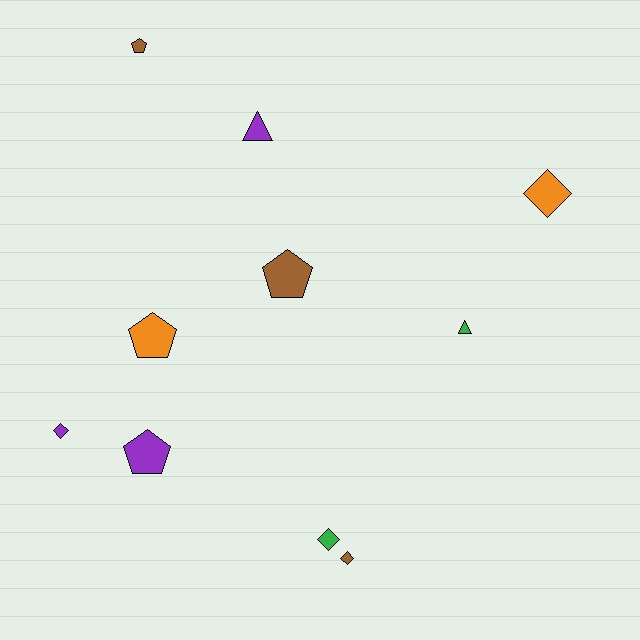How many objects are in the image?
There are 10 objects.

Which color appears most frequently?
Brown, with 3 objects.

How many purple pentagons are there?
There is 1 purple pentagon.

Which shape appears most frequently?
Pentagon, with 4 objects.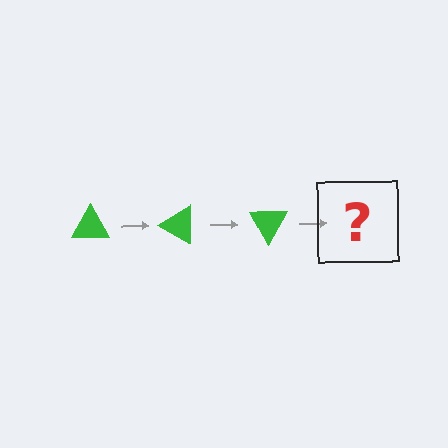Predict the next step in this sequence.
The next step is a green triangle rotated 90 degrees.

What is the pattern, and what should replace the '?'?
The pattern is that the triangle rotates 30 degrees each step. The '?' should be a green triangle rotated 90 degrees.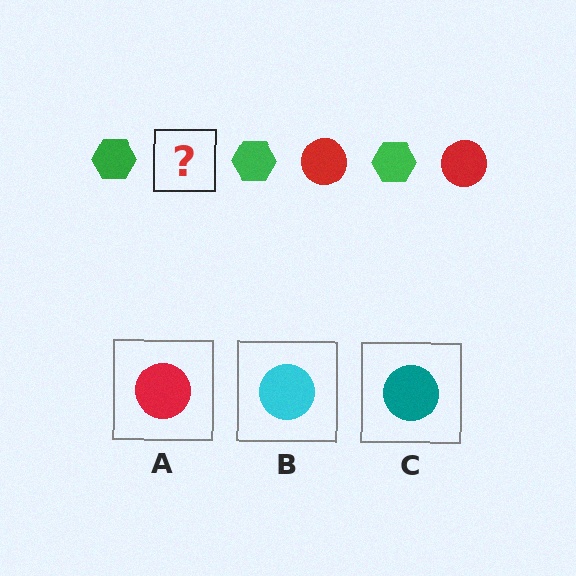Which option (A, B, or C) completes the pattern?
A.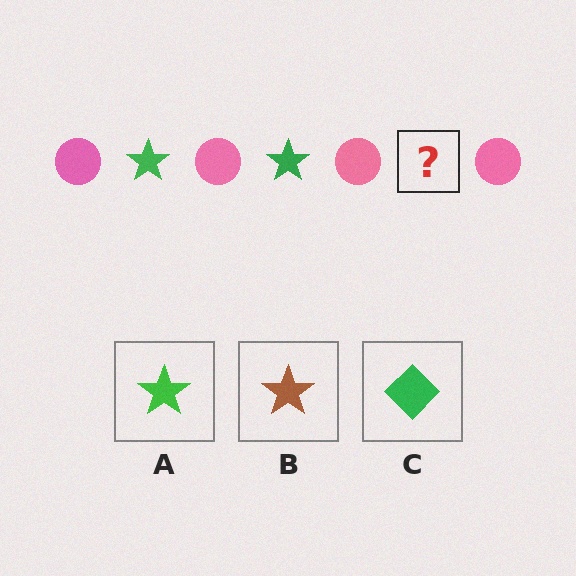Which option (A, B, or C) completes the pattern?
A.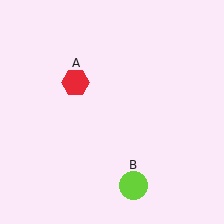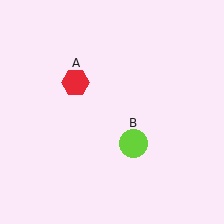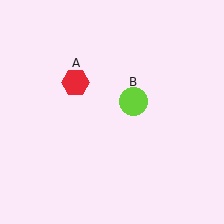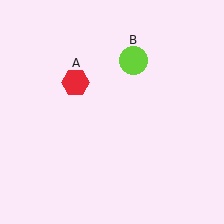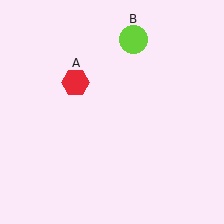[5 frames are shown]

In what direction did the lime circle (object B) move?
The lime circle (object B) moved up.